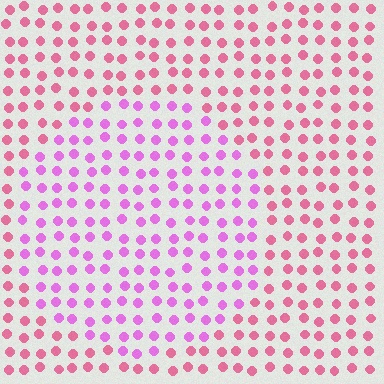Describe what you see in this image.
The image is filled with small pink elements in a uniform arrangement. A circle-shaped region is visible where the elements are tinted to a slightly different hue, forming a subtle color boundary.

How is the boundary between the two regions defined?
The boundary is defined purely by a slight shift in hue (about 37 degrees). Spacing, size, and orientation are identical on both sides.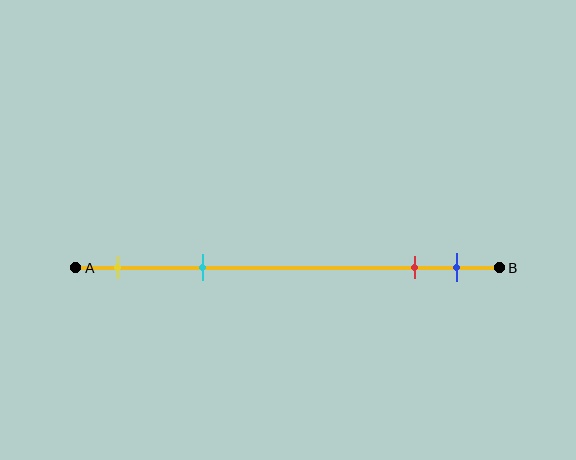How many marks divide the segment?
There are 4 marks dividing the segment.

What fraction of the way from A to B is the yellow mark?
The yellow mark is approximately 10% (0.1) of the way from A to B.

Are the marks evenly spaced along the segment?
No, the marks are not evenly spaced.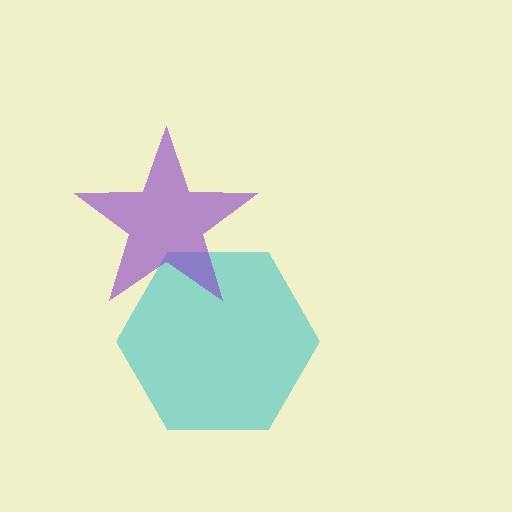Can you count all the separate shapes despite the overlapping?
Yes, there are 2 separate shapes.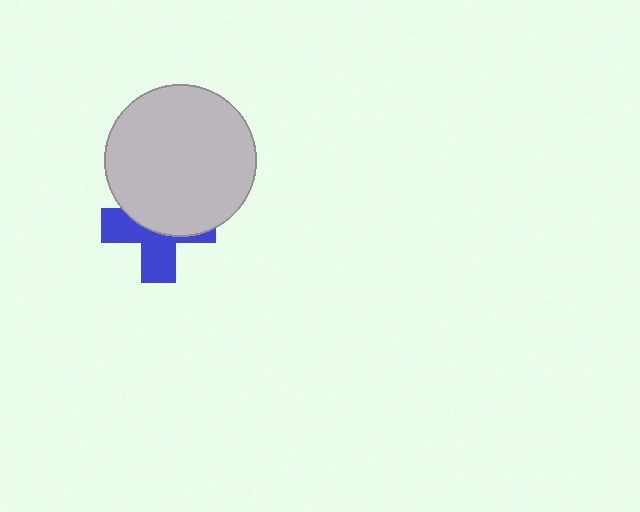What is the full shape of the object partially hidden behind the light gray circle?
The partially hidden object is a blue cross.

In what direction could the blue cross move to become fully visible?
The blue cross could move down. That would shift it out from behind the light gray circle entirely.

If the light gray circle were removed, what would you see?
You would see the complete blue cross.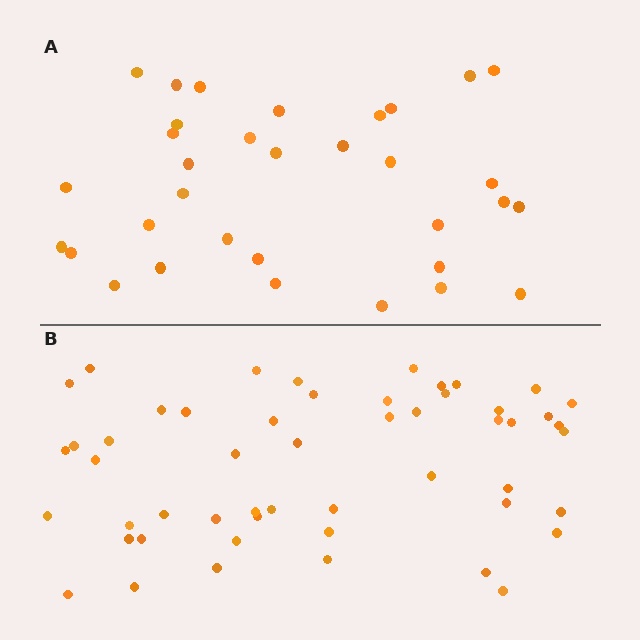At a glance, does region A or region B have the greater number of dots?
Region B (the bottom region) has more dots.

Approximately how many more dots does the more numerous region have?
Region B has approximately 20 more dots than region A.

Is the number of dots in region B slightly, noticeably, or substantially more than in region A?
Region B has substantially more. The ratio is roughly 1.6 to 1.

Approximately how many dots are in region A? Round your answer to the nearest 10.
About 30 dots. (The exact count is 33, which rounds to 30.)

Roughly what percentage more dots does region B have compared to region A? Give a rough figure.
About 60% more.